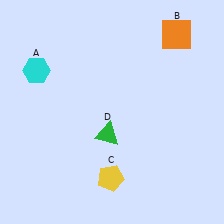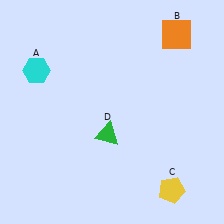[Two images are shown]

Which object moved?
The yellow pentagon (C) moved right.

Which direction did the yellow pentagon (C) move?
The yellow pentagon (C) moved right.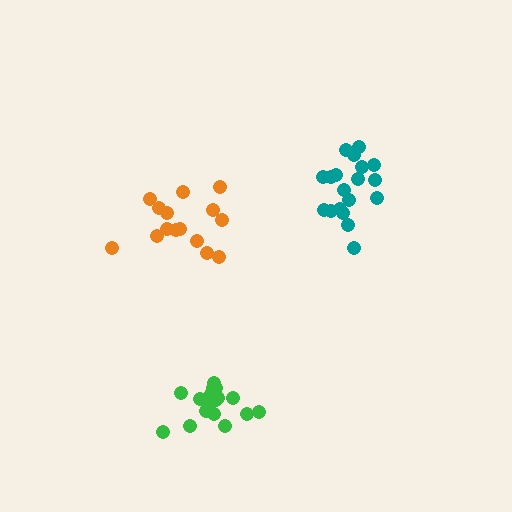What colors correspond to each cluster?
The clusters are colored: orange, teal, green.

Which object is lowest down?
The green cluster is bottommost.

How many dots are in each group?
Group 1: 15 dots, Group 2: 19 dots, Group 3: 18 dots (52 total).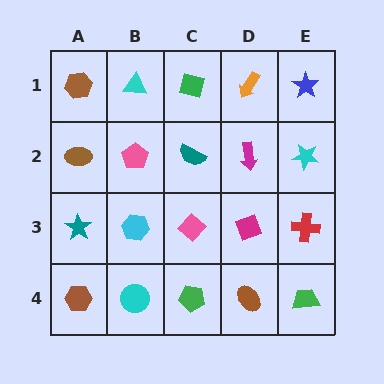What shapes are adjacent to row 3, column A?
A brown ellipse (row 2, column A), a brown hexagon (row 4, column A), a cyan hexagon (row 3, column B).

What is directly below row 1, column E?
A cyan star.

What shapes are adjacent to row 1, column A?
A brown ellipse (row 2, column A), a cyan triangle (row 1, column B).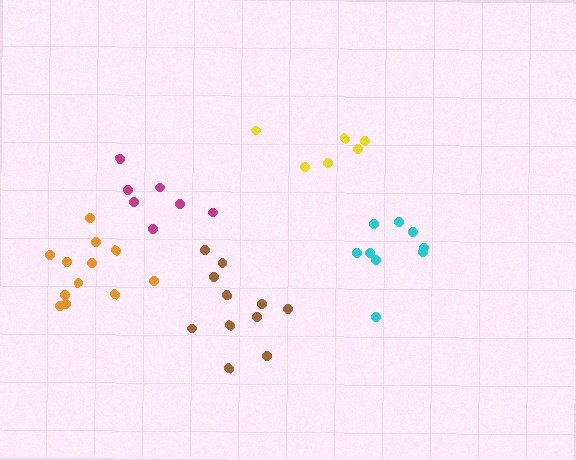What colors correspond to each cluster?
The clusters are colored: orange, brown, cyan, magenta, yellow.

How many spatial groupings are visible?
There are 5 spatial groupings.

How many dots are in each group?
Group 1: 12 dots, Group 2: 11 dots, Group 3: 9 dots, Group 4: 7 dots, Group 5: 6 dots (45 total).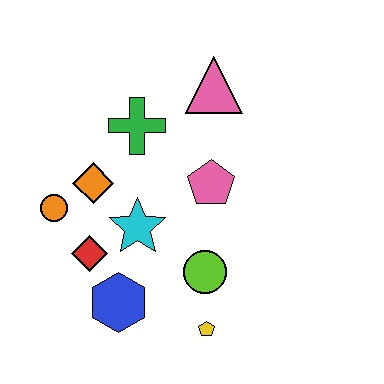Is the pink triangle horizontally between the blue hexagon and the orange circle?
No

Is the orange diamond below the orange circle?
No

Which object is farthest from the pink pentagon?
The orange circle is farthest from the pink pentagon.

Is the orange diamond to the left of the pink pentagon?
Yes